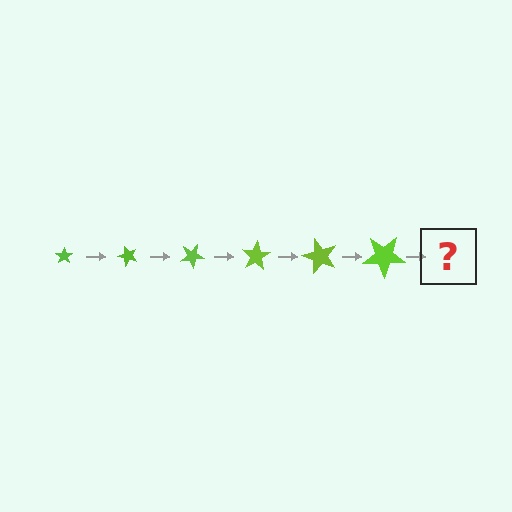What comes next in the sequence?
The next element should be a star, larger than the previous one and rotated 300 degrees from the start.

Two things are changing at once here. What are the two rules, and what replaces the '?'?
The two rules are that the star grows larger each step and it rotates 50 degrees each step. The '?' should be a star, larger than the previous one and rotated 300 degrees from the start.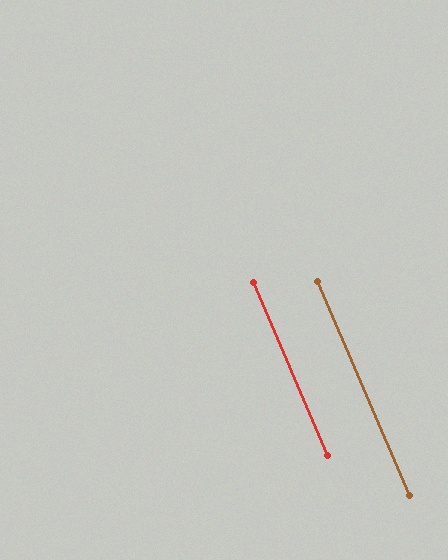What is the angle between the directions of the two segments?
Approximately 0 degrees.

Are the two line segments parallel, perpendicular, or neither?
Parallel — their directions differ by only 0.0°.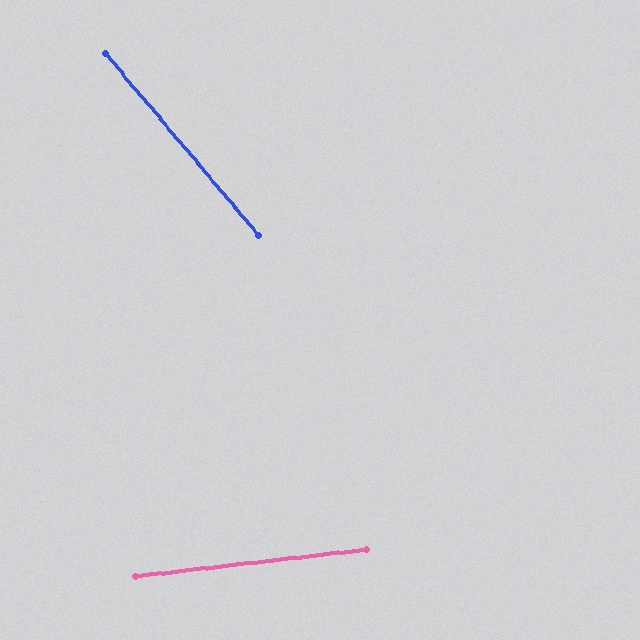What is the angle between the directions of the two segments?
Approximately 56 degrees.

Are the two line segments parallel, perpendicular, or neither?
Neither parallel nor perpendicular — they differ by about 56°.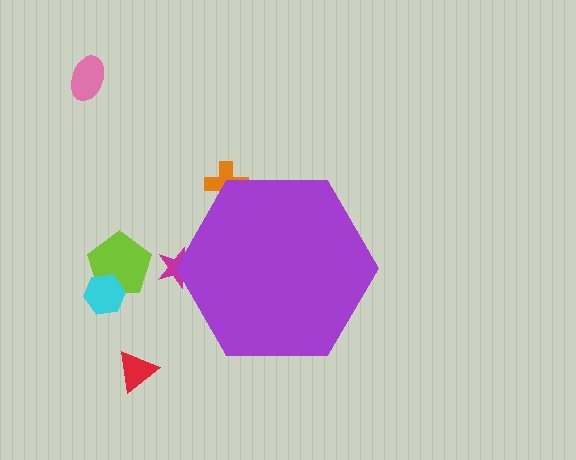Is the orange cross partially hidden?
Yes, the orange cross is partially hidden behind the purple hexagon.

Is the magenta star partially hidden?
Yes, the magenta star is partially hidden behind the purple hexagon.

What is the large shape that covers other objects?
A purple hexagon.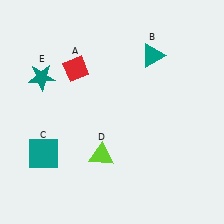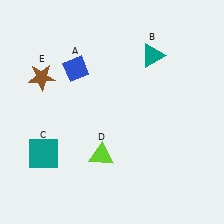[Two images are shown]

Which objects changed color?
A changed from red to blue. E changed from teal to brown.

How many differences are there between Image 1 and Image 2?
There are 2 differences between the two images.